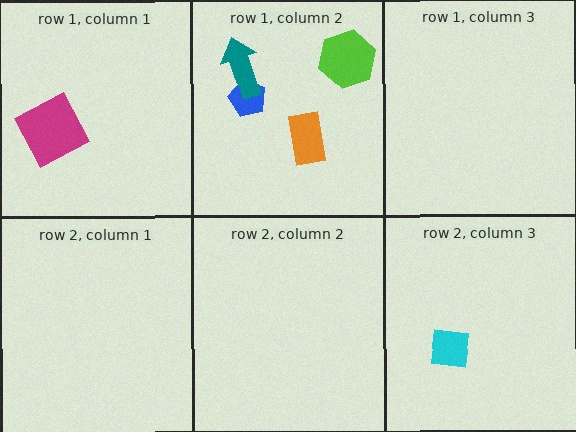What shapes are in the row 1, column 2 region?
The orange rectangle, the blue pentagon, the lime hexagon, the teal arrow.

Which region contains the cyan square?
The row 2, column 3 region.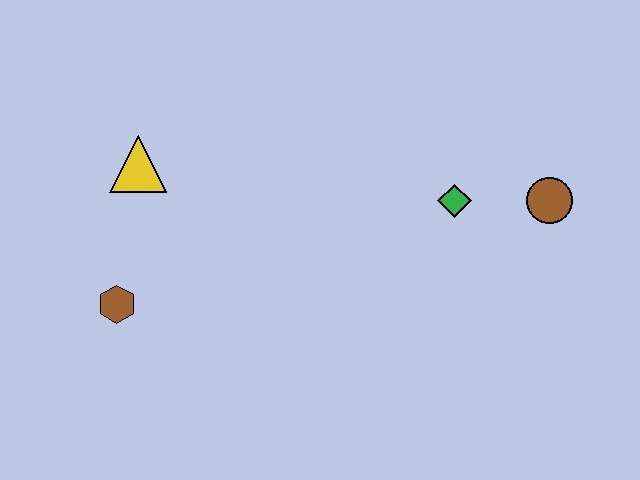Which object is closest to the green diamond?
The brown circle is closest to the green diamond.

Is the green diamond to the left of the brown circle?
Yes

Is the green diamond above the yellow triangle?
No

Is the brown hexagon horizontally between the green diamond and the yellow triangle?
No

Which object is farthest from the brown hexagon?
The brown circle is farthest from the brown hexagon.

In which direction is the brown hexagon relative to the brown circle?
The brown hexagon is to the left of the brown circle.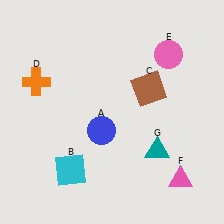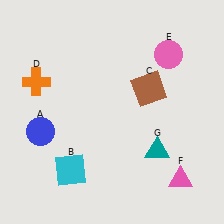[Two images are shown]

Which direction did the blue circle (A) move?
The blue circle (A) moved left.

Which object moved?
The blue circle (A) moved left.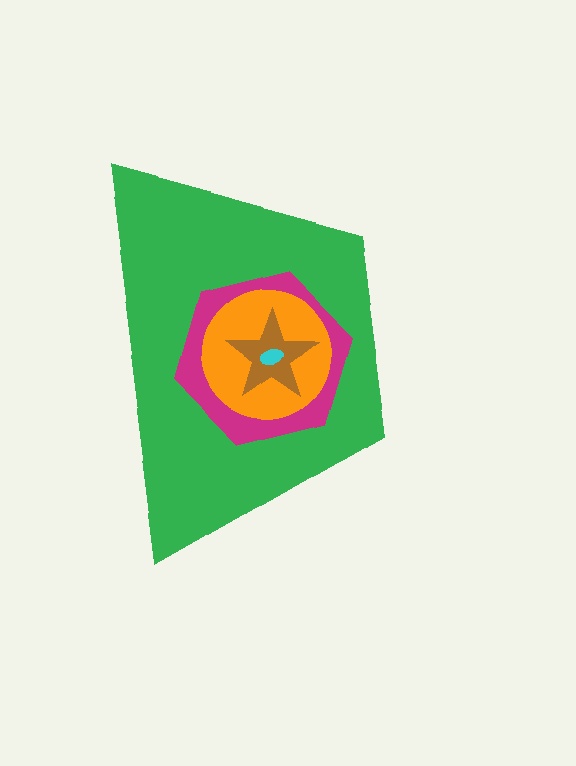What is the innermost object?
The cyan ellipse.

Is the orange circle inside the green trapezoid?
Yes.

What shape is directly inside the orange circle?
The brown star.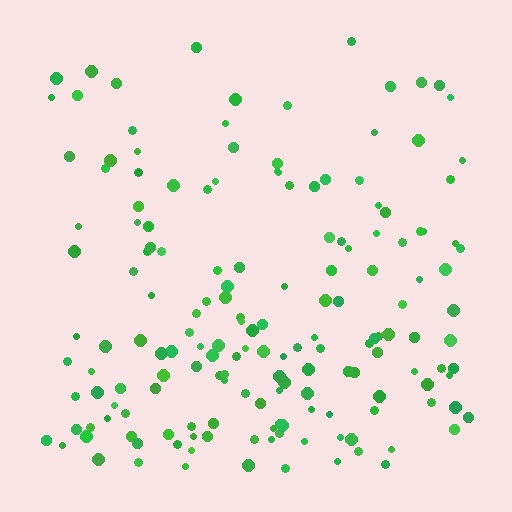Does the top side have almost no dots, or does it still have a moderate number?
Still a moderate number, just noticeably fewer than the bottom.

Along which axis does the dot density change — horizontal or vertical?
Vertical.